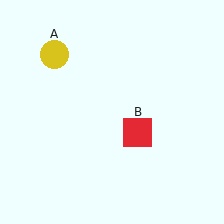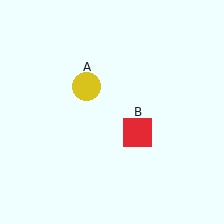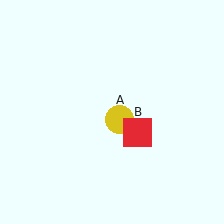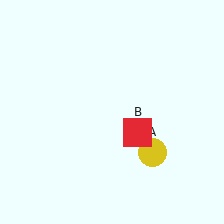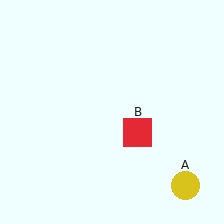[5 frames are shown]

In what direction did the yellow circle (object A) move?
The yellow circle (object A) moved down and to the right.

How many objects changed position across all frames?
1 object changed position: yellow circle (object A).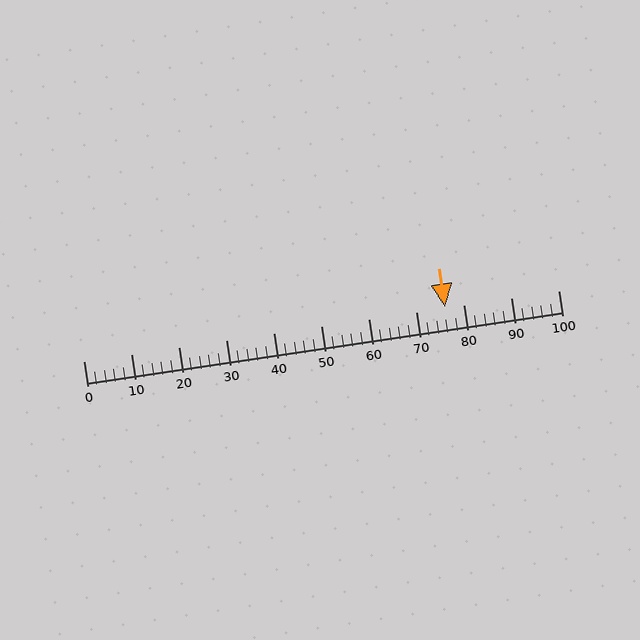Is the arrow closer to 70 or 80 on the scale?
The arrow is closer to 80.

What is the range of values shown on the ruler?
The ruler shows values from 0 to 100.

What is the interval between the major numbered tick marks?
The major tick marks are spaced 10 units apart.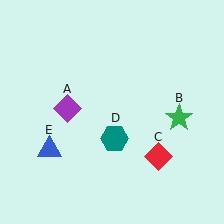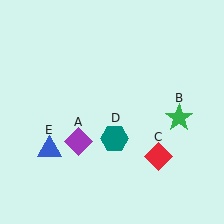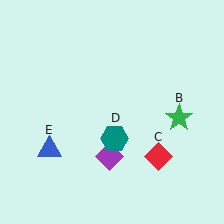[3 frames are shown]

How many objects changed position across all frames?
1 object changed position: purple diamond (object A).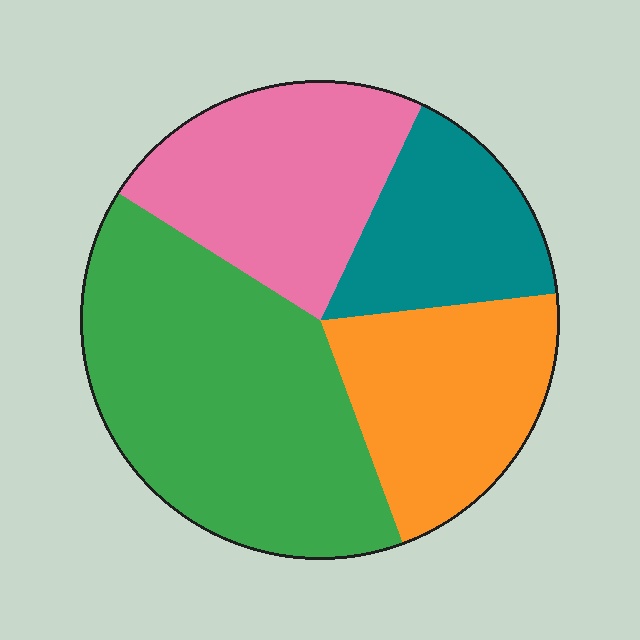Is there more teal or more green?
Green.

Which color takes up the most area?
Green, at roughly 40%.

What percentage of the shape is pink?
Pink takes up about one quarter (1/4) of the shape.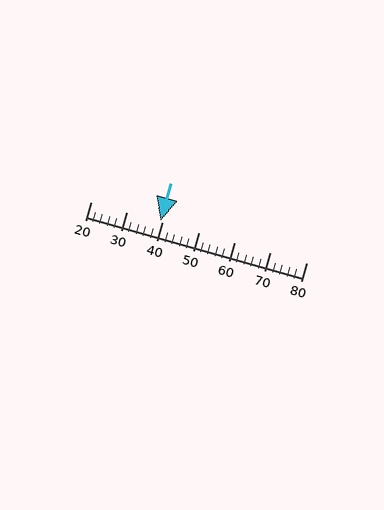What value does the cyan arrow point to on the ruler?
The cyan arrow points to approximately 39.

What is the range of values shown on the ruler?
The ruler shows values from 20 to 80.